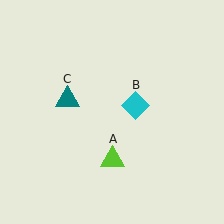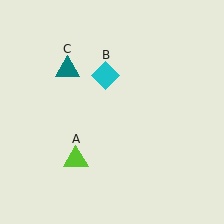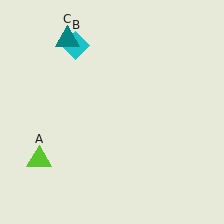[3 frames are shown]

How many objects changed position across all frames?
3 objects changed position: lime triangle (object A), cyan diamond (object B), teal triangle (object C).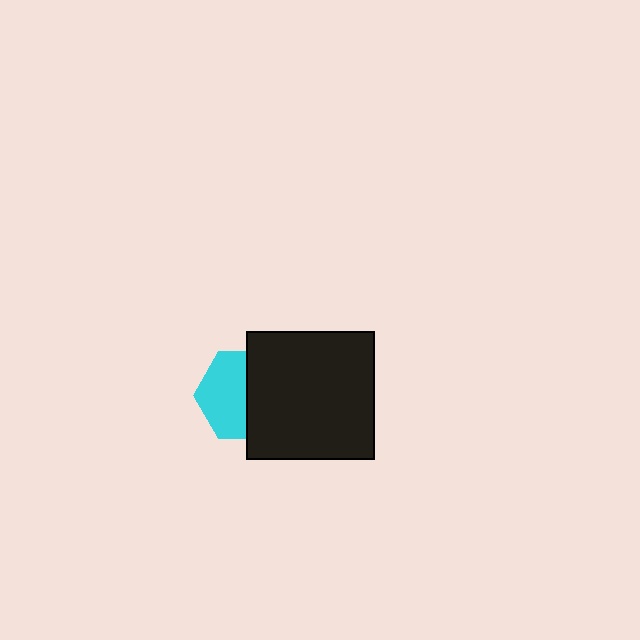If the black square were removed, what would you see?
You would see the complete cyan hexagon.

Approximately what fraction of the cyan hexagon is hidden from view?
Roughly 47% of the cyan hexagon is hidden behind the black square.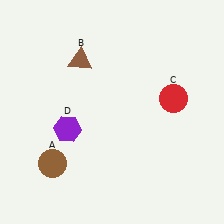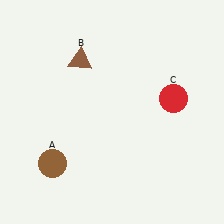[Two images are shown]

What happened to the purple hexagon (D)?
The purple hexagon (D) was removed in Image 2. It was in the bottom-left area of Image 1.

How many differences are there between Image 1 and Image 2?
There is 1 difference between the two images.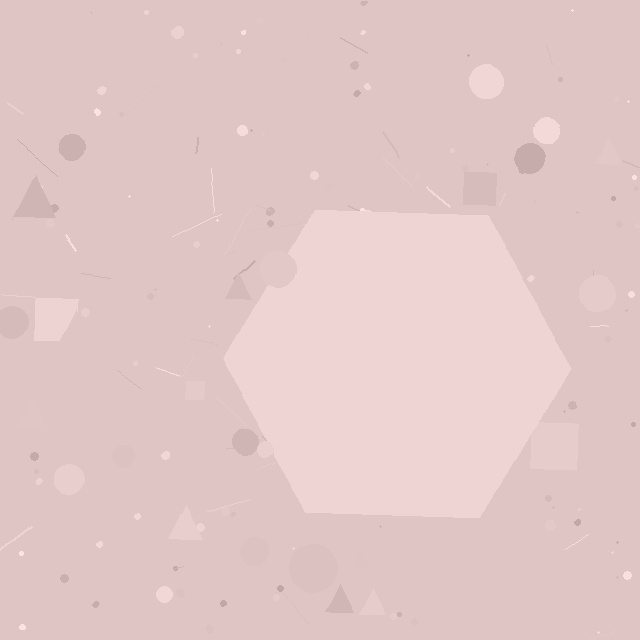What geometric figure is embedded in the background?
A hexagon is embedded in the background.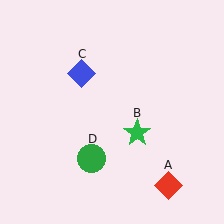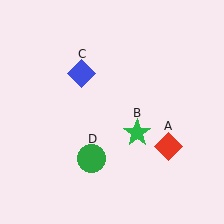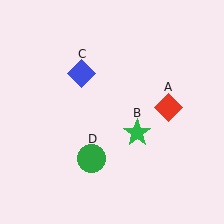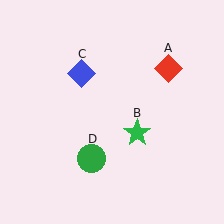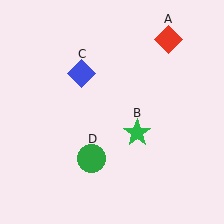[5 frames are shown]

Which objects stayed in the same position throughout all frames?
Green star (object B) and blue diamond (object C) and green circle (object D) remained stationary.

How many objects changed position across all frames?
1 object changed position: red diamond (object A).